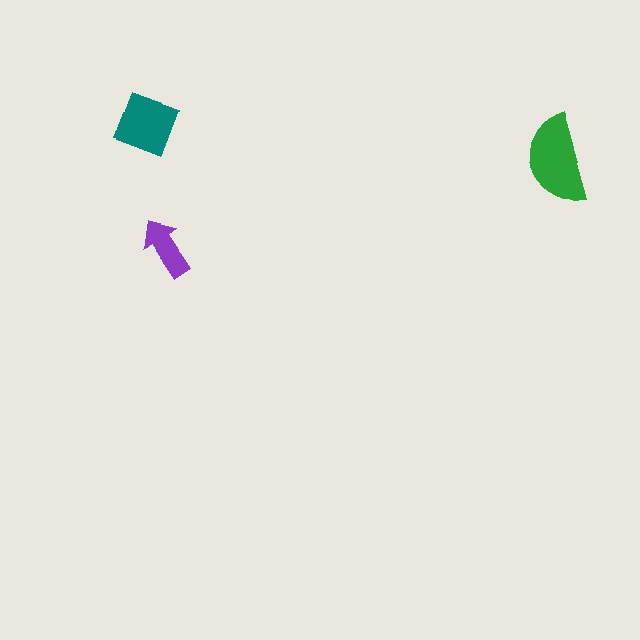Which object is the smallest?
The purple arrow.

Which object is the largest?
The green semicircle.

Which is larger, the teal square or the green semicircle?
The green semicircle.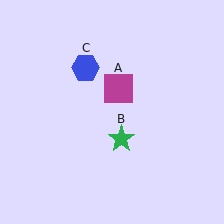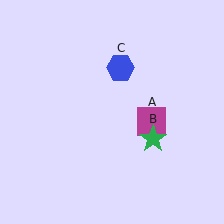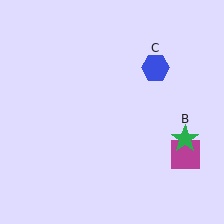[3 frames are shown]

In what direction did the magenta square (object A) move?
The magenta square (object A) moved down and to the right.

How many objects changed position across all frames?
3 objects changed position: magenta square (object A), green star (object B), blue hexagon (object C).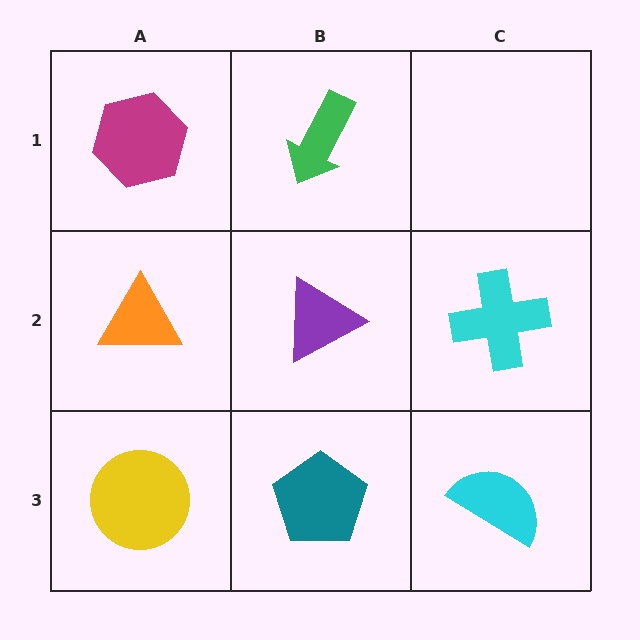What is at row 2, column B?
A purple triangle.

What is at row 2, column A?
An orange triangle.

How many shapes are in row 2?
3 shapes.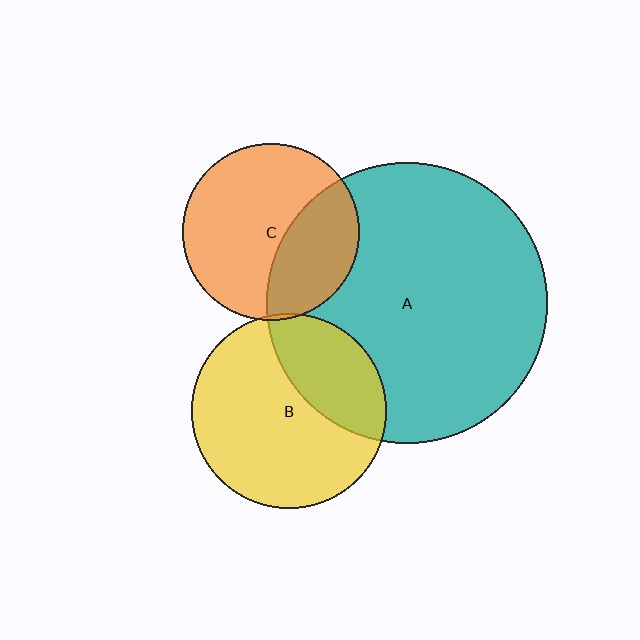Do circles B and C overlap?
Yes.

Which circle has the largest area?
Circle A (teal).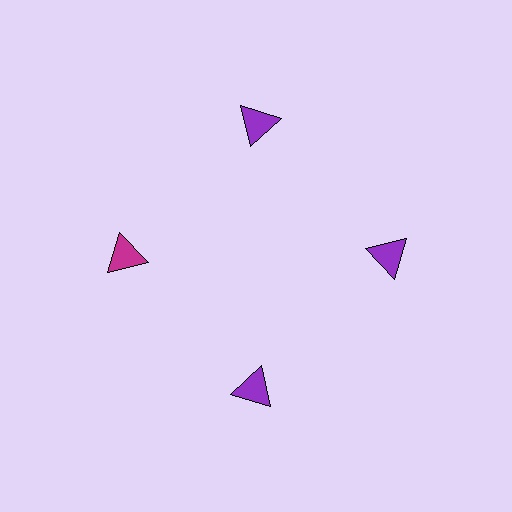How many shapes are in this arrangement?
There are 4 shapes arranged in a ring pattern.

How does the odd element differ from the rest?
It has a different color: magenta instead of purple.